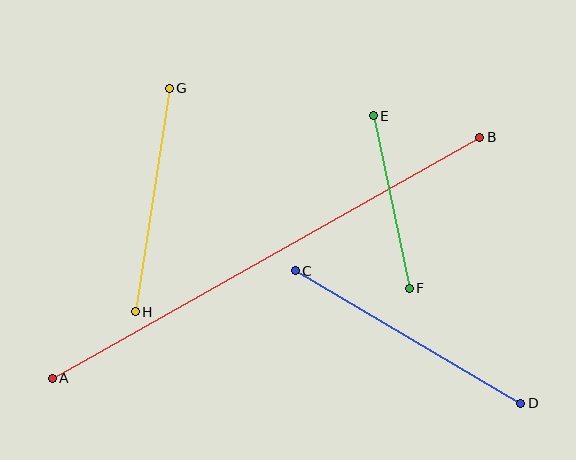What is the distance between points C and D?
The distance is approximately 262 pixels.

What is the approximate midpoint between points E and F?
The midpoint is at approximately (391, 202) pixels.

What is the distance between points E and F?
The distance is approximately 176 pixels.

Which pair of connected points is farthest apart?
Points A and B are farthest apart.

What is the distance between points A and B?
The distance is approximately 491 pixels.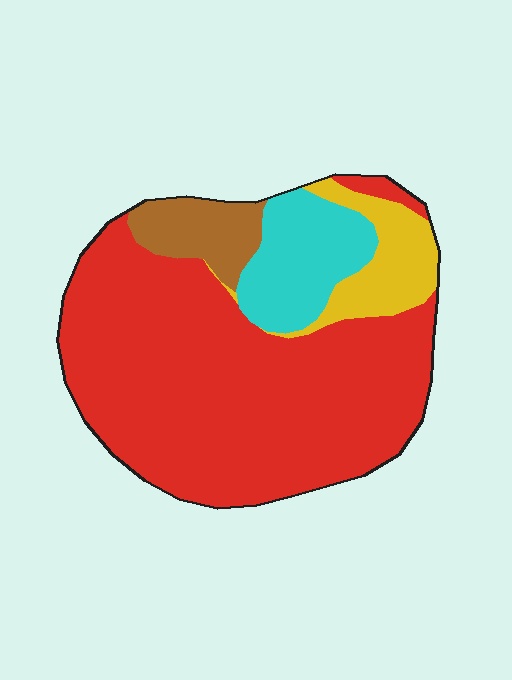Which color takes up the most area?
Red, at roughly 70%.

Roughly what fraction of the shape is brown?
Brown takes up less than a sixth of the shape.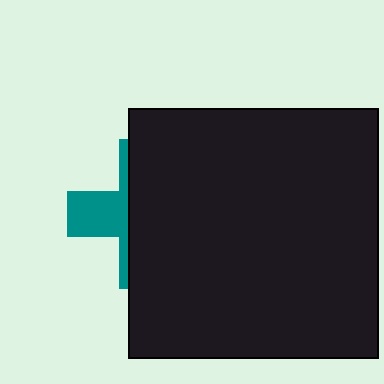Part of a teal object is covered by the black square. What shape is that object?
It is a cross.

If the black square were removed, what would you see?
You would see the complete teal cross.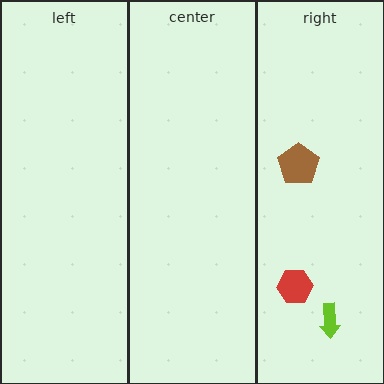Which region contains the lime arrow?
The right region.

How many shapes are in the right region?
3.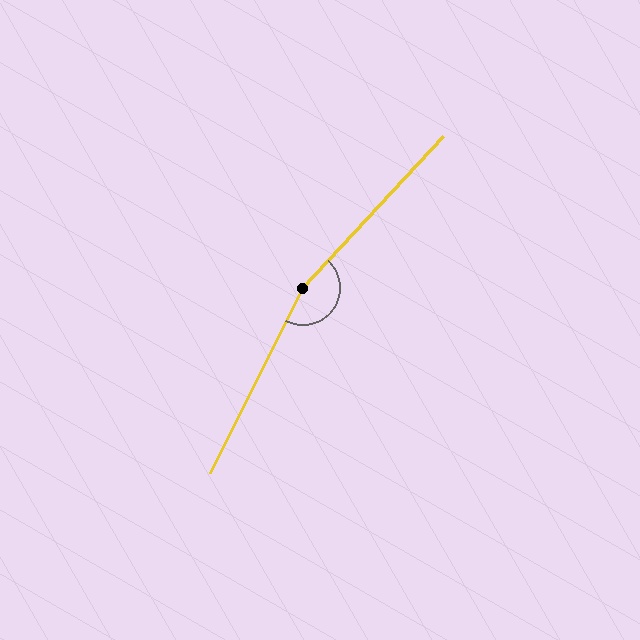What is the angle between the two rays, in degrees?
Approximately 164 degrees.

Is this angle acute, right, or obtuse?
It is obtuse.